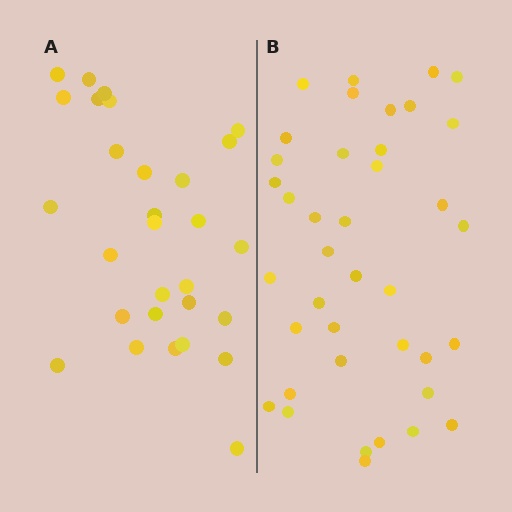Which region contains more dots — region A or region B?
Region B (the right region) has more dots.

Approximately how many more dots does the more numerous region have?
Region B has roughly 10 or so more dots than region A.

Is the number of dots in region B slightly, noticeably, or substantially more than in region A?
Region B has noticeably more, but not dramatically so. The ratio is roughly 1.3 to 1.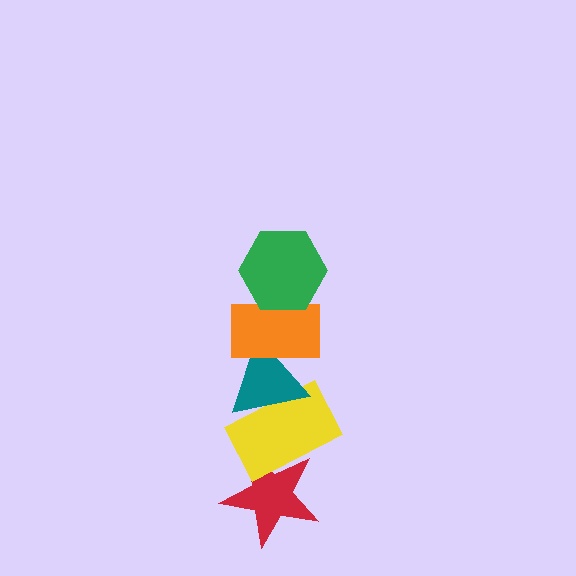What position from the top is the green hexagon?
The green hexagon is 1st from the top.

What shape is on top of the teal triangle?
The orange rectangle is on top of the teal triangle.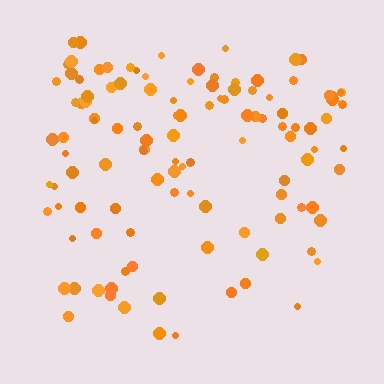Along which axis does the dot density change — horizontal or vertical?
Vertical.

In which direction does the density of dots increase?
From bottom to top, with the top side densest.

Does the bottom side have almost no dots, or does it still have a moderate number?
Still a moderate number, just noticeably fewer than the top.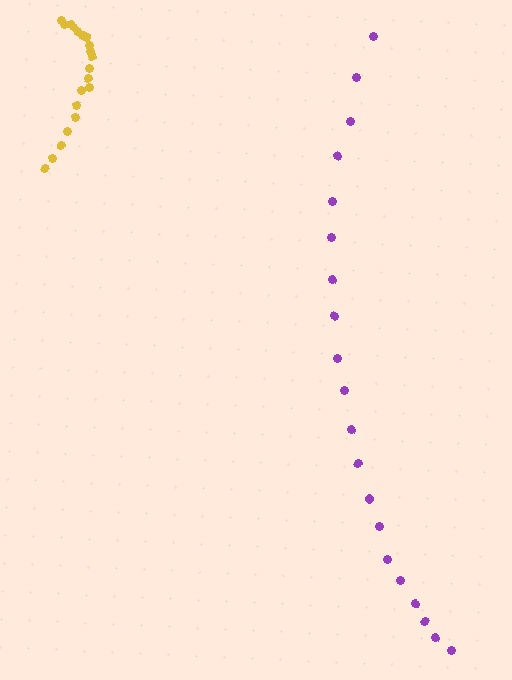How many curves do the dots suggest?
There are 2 distinct paths.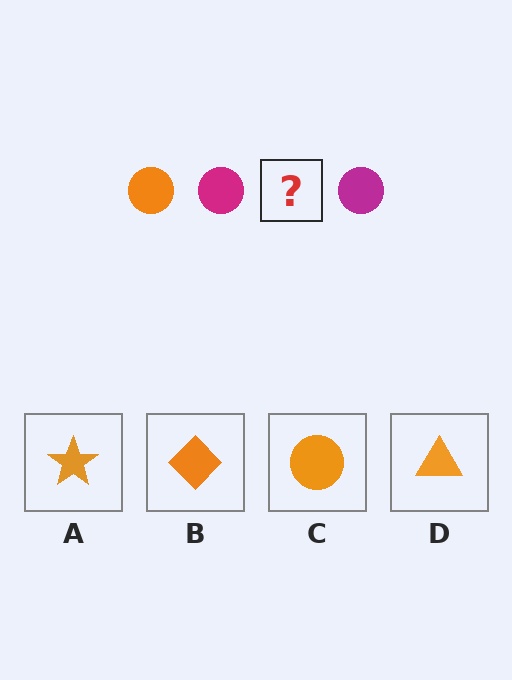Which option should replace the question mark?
Option C.